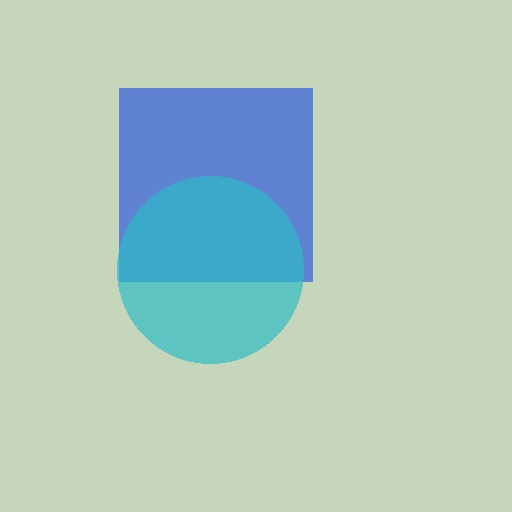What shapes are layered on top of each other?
The layered shapes are: a blue square, a cyan circle.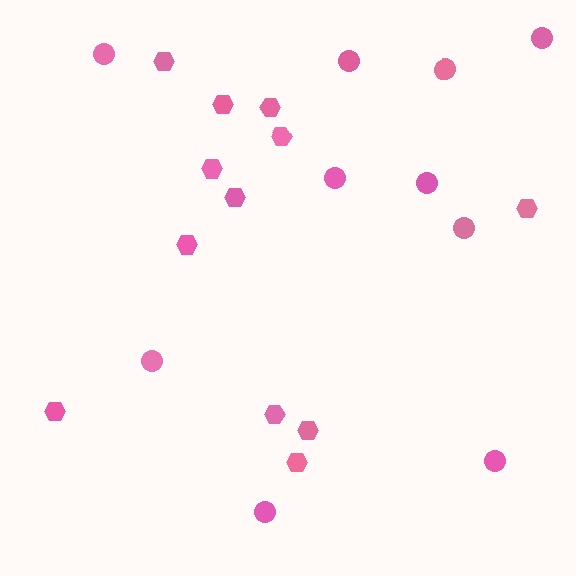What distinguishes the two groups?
There are 2 groups: one group of hexagons (12) and one group of circles (10).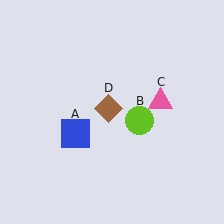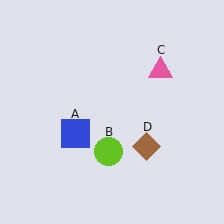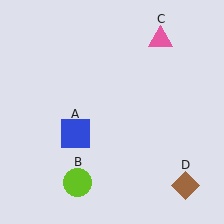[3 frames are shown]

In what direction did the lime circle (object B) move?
The lime circle (object B) moved down and to the left.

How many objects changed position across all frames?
3 objects changed position: lime circle (object B), pink triangle (object C), brown diamond (object D).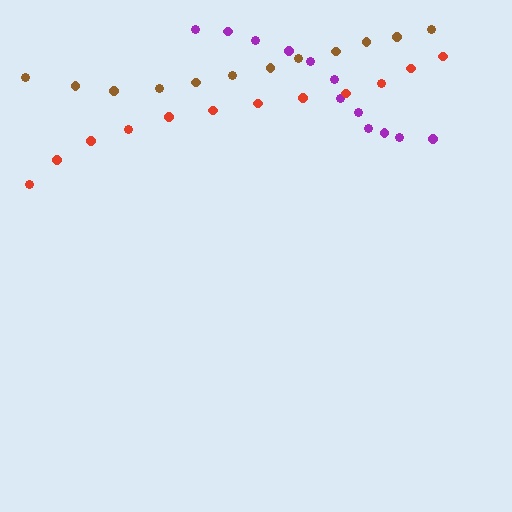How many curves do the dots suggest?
There are 3 distinct paths.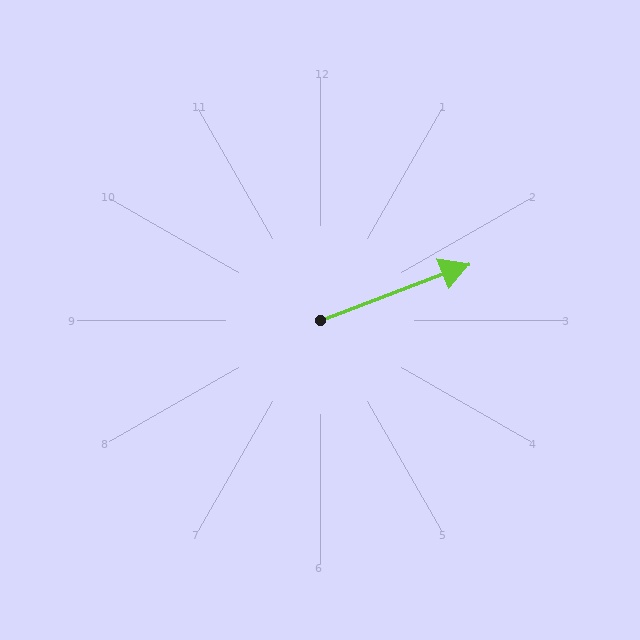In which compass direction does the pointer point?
East.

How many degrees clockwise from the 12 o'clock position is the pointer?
Approximately 69 degrees.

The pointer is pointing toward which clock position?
Roughly 2 o'clock.